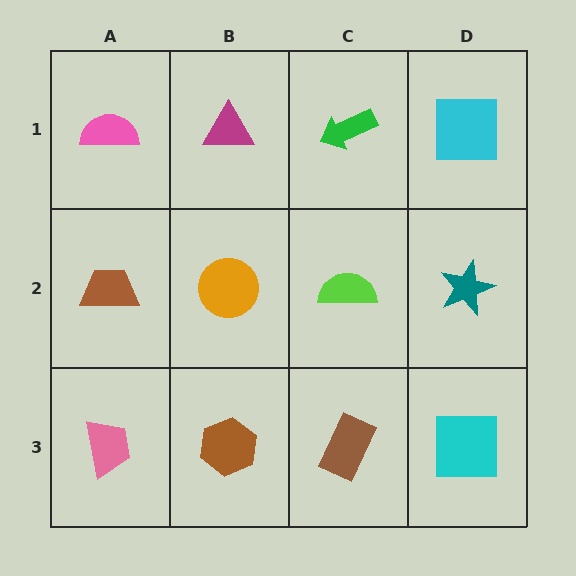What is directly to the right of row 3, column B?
A brown rectangle.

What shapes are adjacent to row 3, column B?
An orange circle (row 2, column B), a pink trapezoid (row 3, column A), a brown rectangle (row 3, column C).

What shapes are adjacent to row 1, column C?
A lime semicircle (row 2, column C), a magenta triangle (row 1, column B), a cyan square (row 1, column D).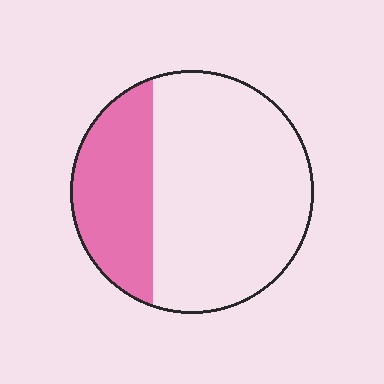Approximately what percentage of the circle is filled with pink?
Approximately 30%.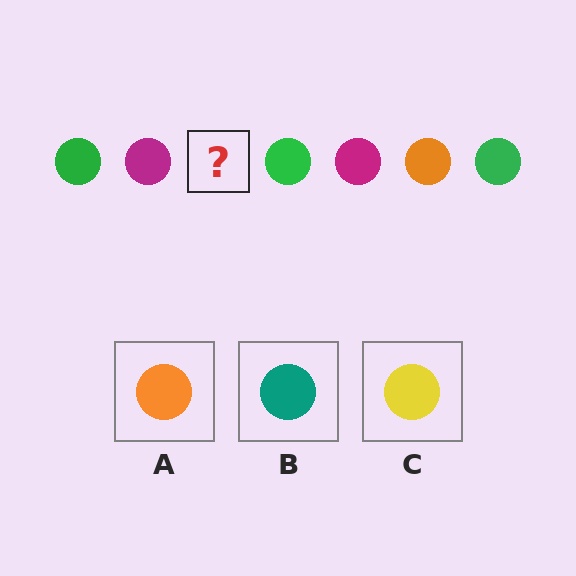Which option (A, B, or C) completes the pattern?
A.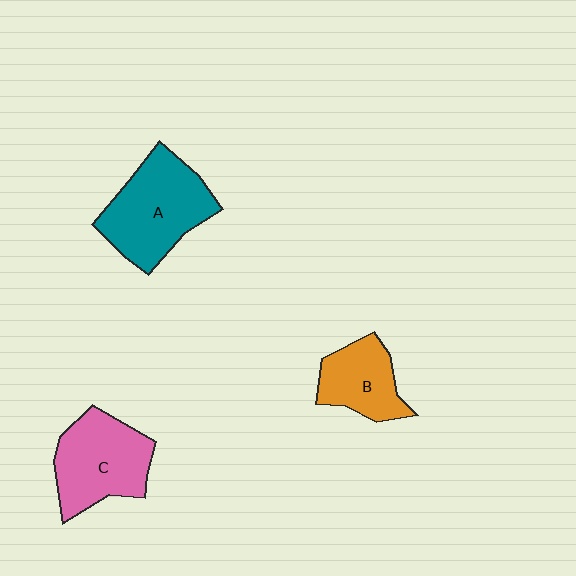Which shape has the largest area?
Shape A (teal).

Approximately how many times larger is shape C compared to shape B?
Approximately 1.4 times.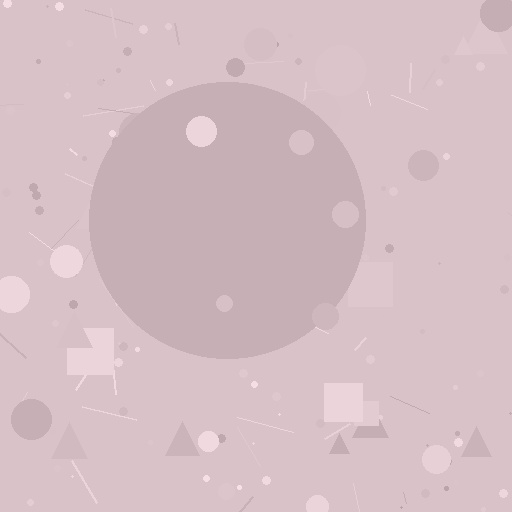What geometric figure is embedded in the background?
A circle is embedded in the background.